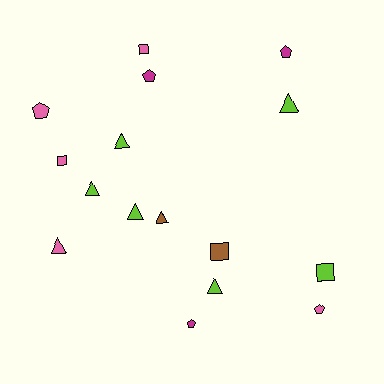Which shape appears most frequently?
Triangle, with 7 objects.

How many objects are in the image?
There are 16 objects.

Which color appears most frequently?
Lime, with 6 objects.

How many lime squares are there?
There is 1 lime square.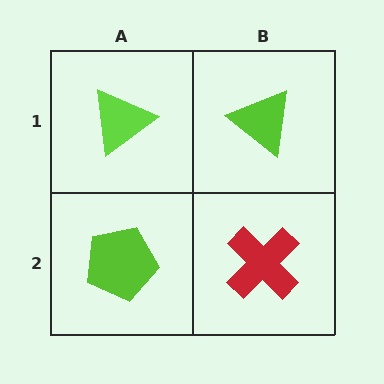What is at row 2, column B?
A red cross.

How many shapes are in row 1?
2 shapes.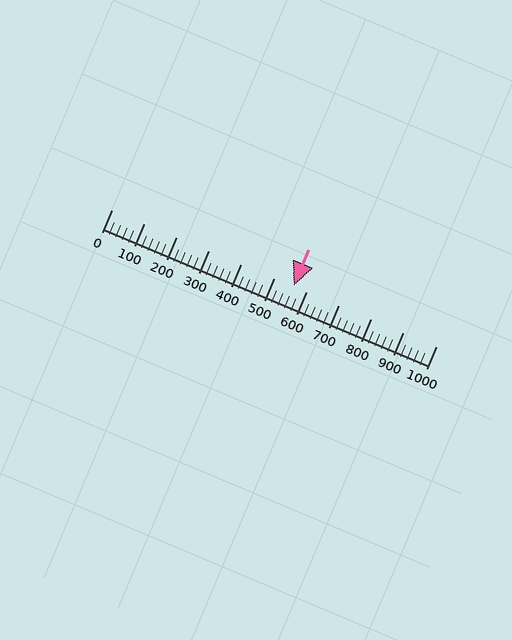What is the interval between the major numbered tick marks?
The major tick marks are spaced 100 units apart.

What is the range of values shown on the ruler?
The ruler shows values from 0 to 1000.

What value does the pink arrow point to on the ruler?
The pink arrow points to approximately 560.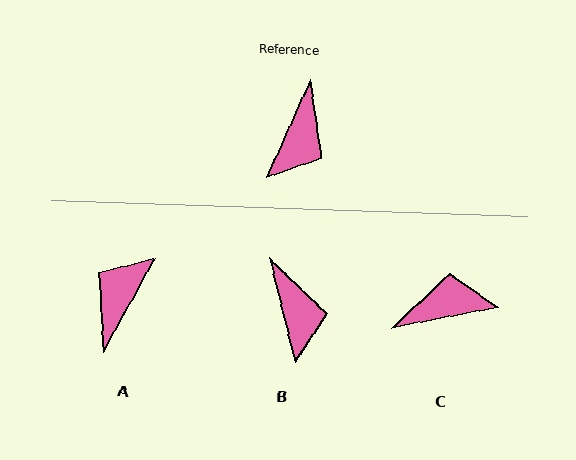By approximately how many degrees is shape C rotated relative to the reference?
Approximately 125 degrees counter-clockwise.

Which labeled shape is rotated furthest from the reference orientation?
A, about 176 degrees away.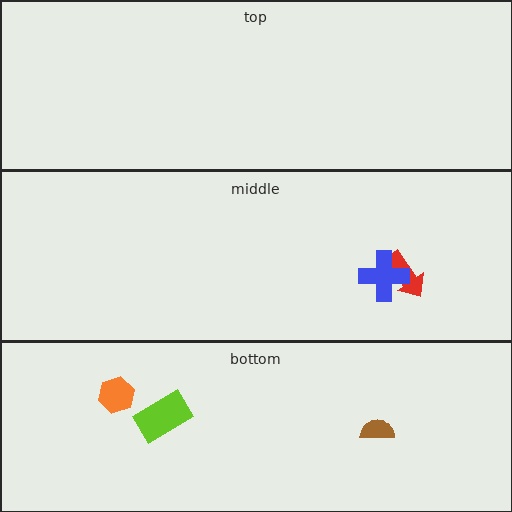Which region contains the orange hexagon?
The bottom region.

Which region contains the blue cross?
The middle region.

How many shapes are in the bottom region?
3.